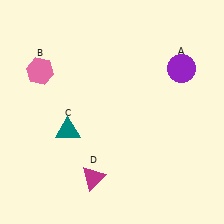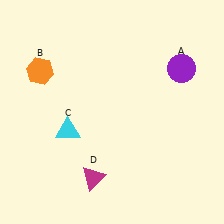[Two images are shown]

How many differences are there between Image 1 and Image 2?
There are 2 differences between the two images.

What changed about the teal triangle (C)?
In Image 1, C is teal. In Image 2, it changed to cyan.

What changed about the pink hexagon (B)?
In Image 1, B is pink. In Image 2, it changed to orange.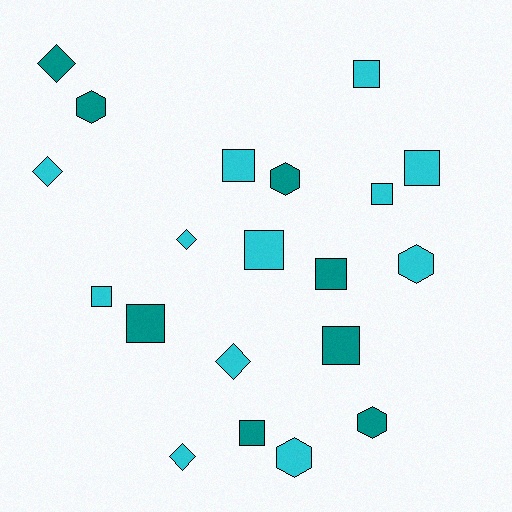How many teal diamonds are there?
There is 1 teal diamond.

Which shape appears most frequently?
Square, with 10 objects.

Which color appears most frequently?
Cyan, with 12 objects.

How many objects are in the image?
There are 20 objects.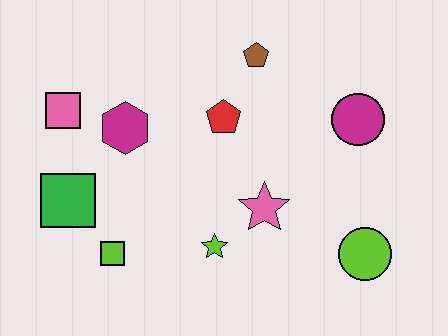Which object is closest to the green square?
The lime square is closest to the green square.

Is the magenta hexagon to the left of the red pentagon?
Yes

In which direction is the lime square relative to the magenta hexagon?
The lime square is below the magenta hexagon.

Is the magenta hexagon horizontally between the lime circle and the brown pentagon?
No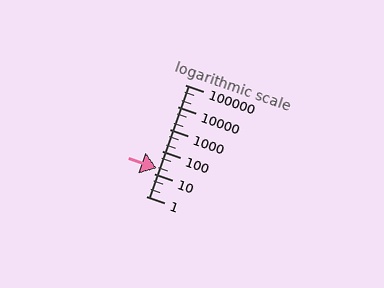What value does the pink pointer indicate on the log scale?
The pointer indicates approximately 17.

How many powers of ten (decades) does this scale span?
The scale spans 5 decades, from 1 to 100000.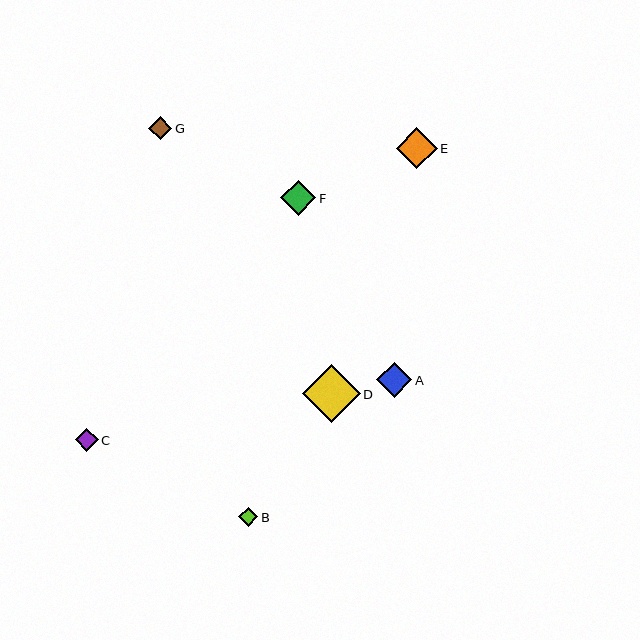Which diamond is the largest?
Diamond D is the largest with a size of approximately 58 pixels.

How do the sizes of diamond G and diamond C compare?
Diamond G and diamond C are approximately the same size.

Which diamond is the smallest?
Diamond B is the smallest with a size of approximately 19 pixels.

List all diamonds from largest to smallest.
From largest to smallest: D, E, F, A, G, C, B.